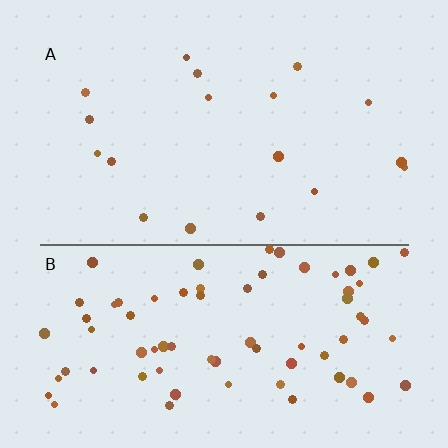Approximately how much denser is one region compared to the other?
Approximately 4.1× — region B over region A.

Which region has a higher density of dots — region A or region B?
B (the bottom).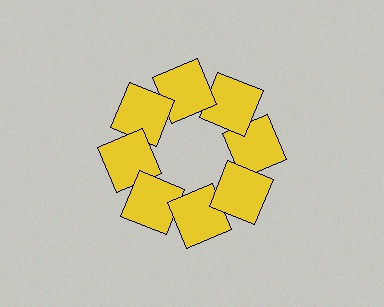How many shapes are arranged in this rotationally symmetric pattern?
There are 8 shapes, arranged in 8 groups of 1.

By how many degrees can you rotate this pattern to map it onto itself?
The pattern maps onto itself every 45 degrees of rotation.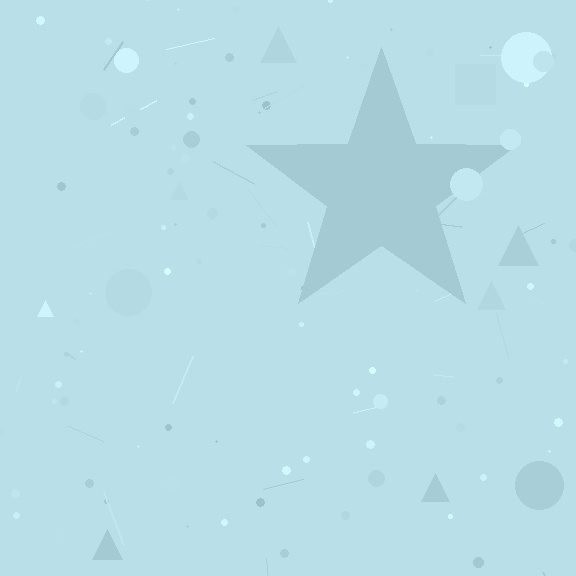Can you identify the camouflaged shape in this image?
The camouflaged shape is a star.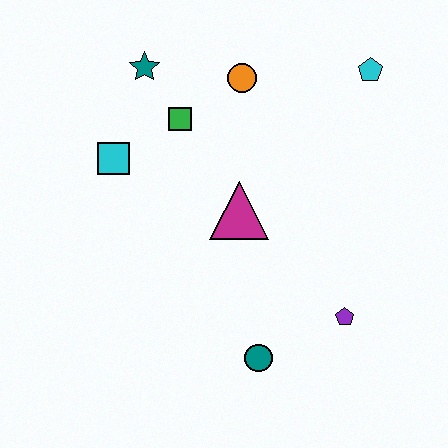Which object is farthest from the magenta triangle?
The cyan pentagon is farthest from the magenta triangle.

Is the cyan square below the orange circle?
Yes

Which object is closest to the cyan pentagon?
The orange circle is closest to the cyan pentagon.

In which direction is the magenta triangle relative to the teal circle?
The magenta triangle is above the teal circle.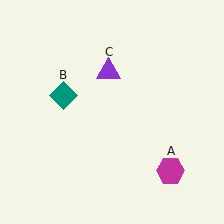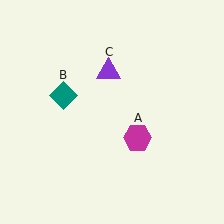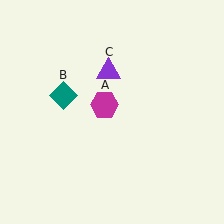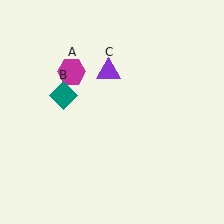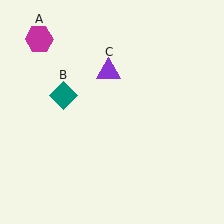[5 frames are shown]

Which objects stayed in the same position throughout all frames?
Teal diamond (object B) and purple triangle (object C) remained stationary.